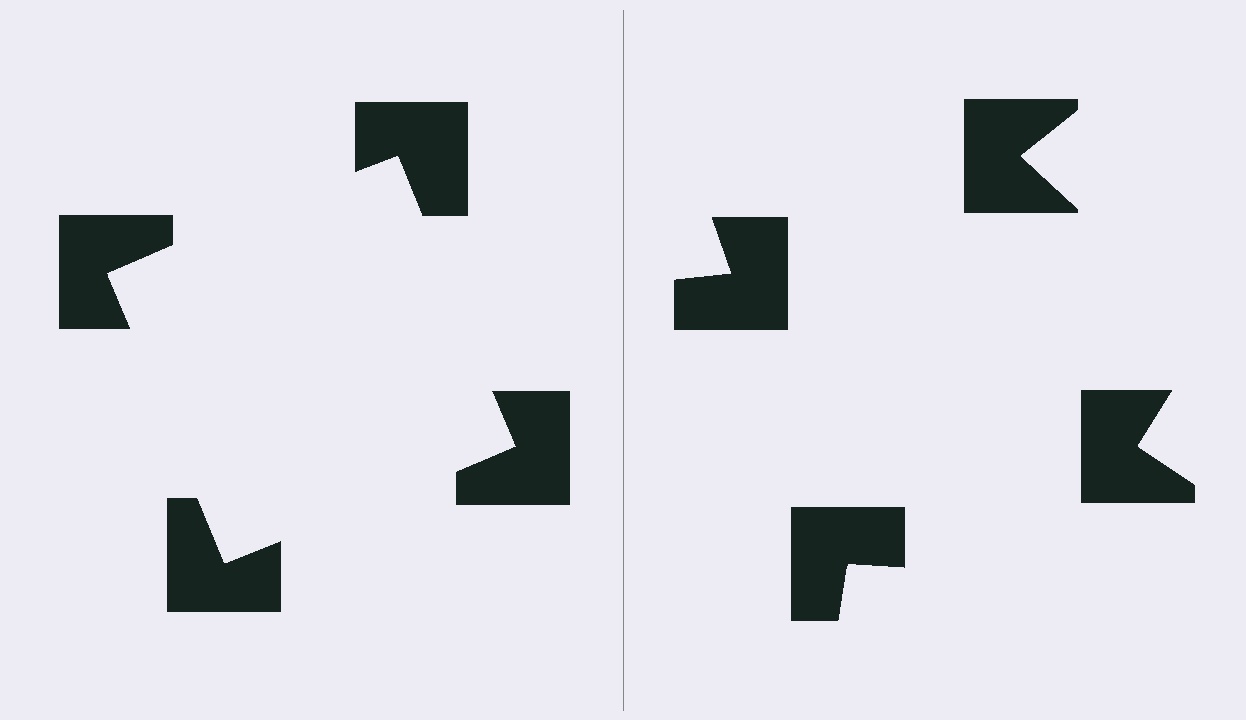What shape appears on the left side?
An illusory square.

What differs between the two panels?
The notched squares are positioned identically on both sides; only the wedge orientations differ. On the left they align to a square; on the right they are misaligned.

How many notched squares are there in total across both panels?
8 — 4 on each side.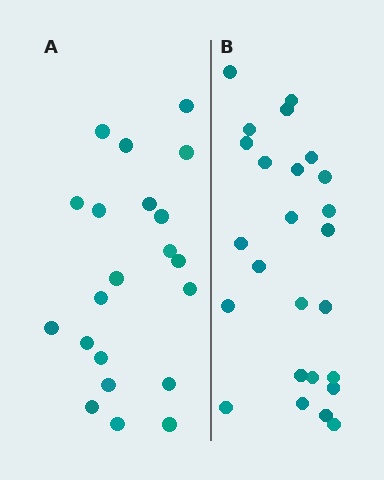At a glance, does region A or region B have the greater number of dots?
Region B (the right region) has more dots.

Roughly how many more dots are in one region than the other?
Region B has about 4 more dots than region A.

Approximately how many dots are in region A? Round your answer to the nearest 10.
About 20 dots. (The exact count is 21, which rounds to 20.)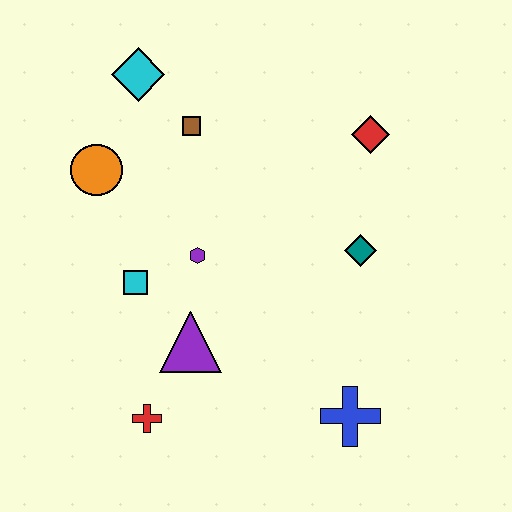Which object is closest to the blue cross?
The teal diamond is closest to the blue cross.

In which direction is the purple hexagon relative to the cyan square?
The purple hexagon is to the right of the cyan square.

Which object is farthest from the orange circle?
The blue cross is farthest from the orange circle.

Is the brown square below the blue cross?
No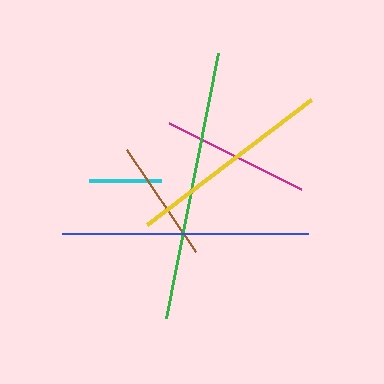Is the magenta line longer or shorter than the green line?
The green line is longer than the magenta line.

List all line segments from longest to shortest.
From longest to shortest: green, blue, yellow, magenta, brown, cyan.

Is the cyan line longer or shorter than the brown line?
The brown line is longer than the cyan line.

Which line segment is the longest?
The green line is the longest at approximately 270 pixels.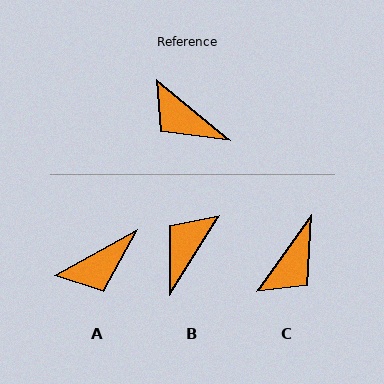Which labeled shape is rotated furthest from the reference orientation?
C, about 94 degrees away.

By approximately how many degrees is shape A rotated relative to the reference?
Approximately 68 degrees counter-clockwise.